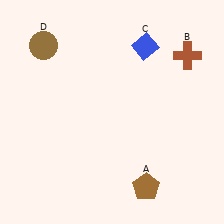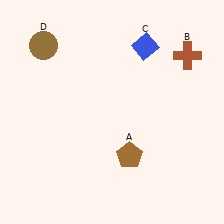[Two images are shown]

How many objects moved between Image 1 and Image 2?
1 object moved between the two images.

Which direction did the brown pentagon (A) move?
The brown pentagon (A) moved up.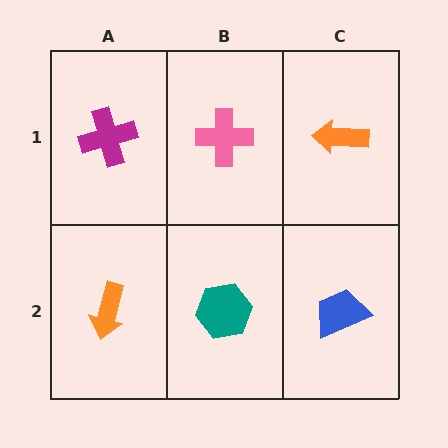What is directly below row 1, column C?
A blue trapezoid.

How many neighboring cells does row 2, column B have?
3.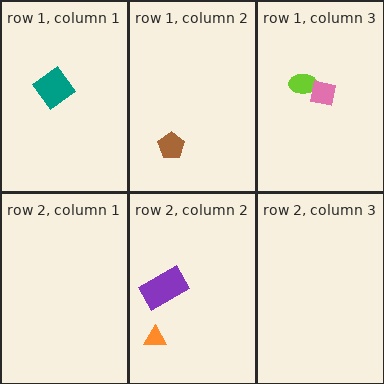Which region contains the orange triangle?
The row 2, column 2 region.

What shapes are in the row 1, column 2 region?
The brown pentagon.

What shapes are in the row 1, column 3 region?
The lime ellipse, the pink square.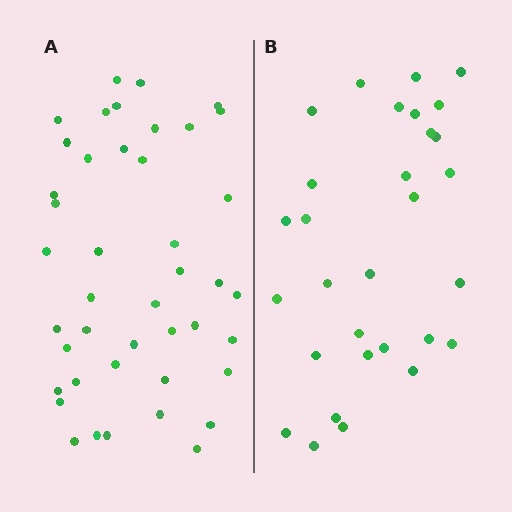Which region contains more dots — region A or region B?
Region A (the left region) has more dots.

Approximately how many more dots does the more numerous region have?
Region A has approximately 15 more dots than region B.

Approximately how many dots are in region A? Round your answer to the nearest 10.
About 40 dots. (The exact count is 43, which rounds to 40.)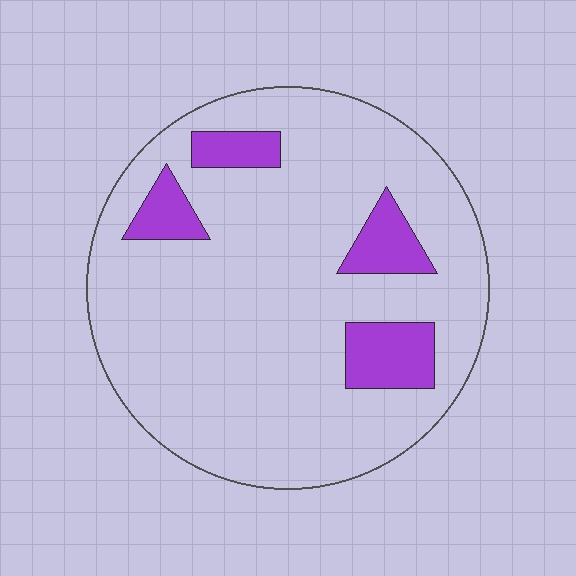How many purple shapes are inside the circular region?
4.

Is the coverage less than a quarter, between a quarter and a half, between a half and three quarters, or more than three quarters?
Less than a quarter.